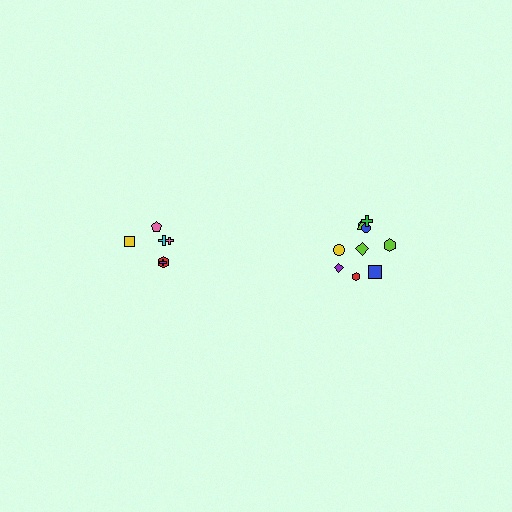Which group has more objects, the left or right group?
The right group.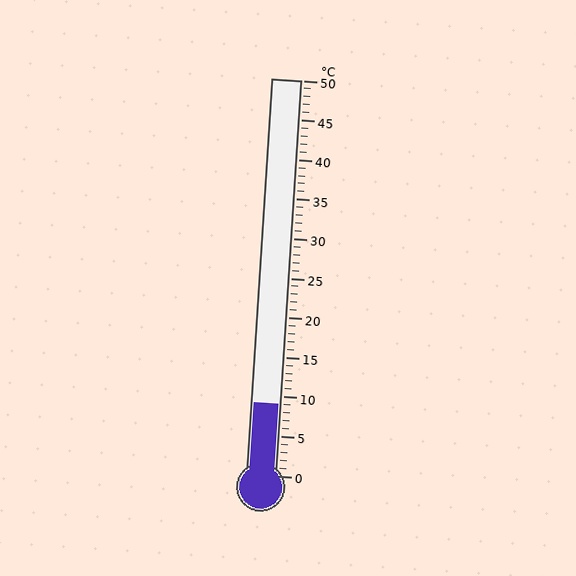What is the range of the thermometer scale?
The thermometer scale ranges from 0°C to 50°C.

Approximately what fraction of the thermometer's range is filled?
The thermometer is filled to approximately 20% of its range.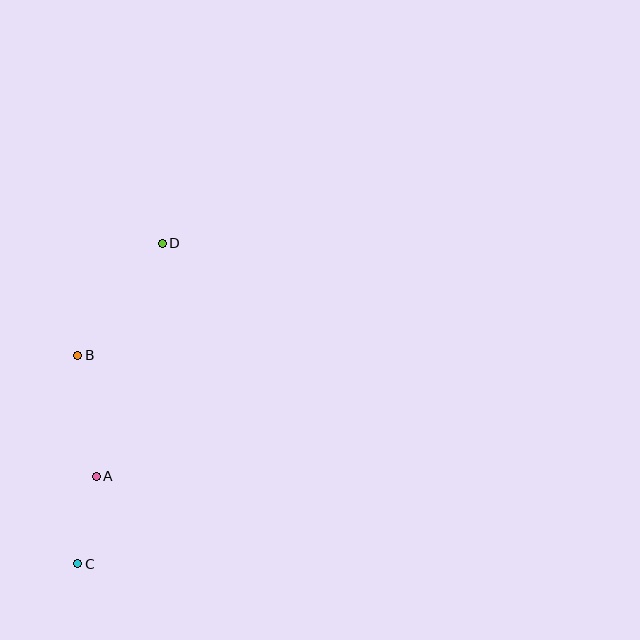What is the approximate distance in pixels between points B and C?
The distance between B and C is approximately 208 pixels.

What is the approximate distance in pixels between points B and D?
The distance between B and D is approximately 140 pixels.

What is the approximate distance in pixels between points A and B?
The distance between A and B is approximately 122 pixels.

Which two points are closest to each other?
Points A and C are closest to each other.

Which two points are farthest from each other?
Points C and D are farthest from each other.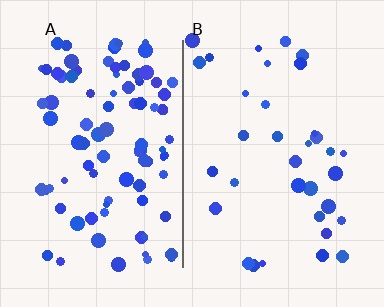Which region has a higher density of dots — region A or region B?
A (the left).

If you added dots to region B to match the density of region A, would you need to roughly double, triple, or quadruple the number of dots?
Approximately triple.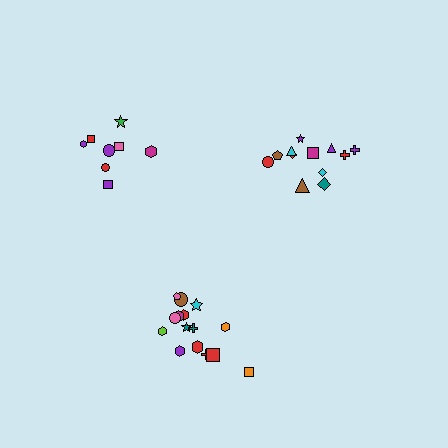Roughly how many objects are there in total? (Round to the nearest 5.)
Roughly 35 objects in total.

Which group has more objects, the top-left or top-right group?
The top-right group.